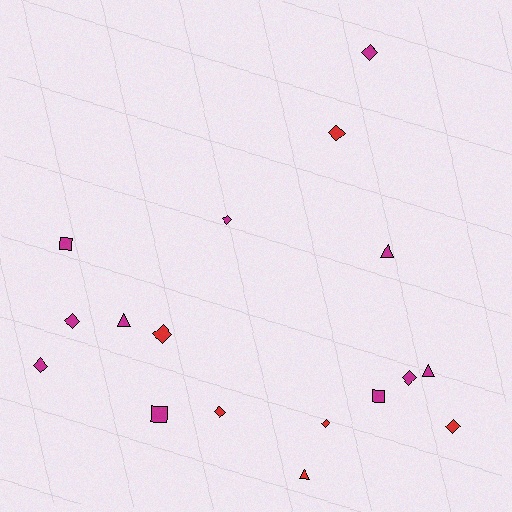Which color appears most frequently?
Magenta, with 11 objects.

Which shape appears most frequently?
Diamond, with 10 objects.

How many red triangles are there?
There is 1 red triangle.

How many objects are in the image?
There are 17 objects.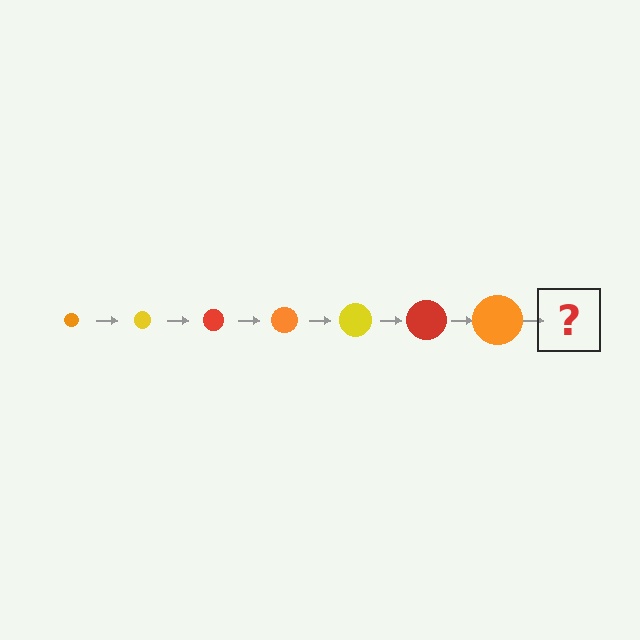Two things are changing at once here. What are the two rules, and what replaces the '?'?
The two rules are that the circle grows larger each step and the color cycles through orange, yellow, and red. The '?' should be a yellow circle, larger than the previous one.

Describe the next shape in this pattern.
It should be a yellow circle, larger than the previous one.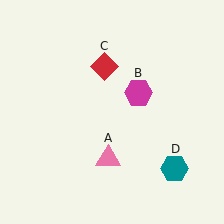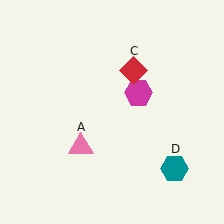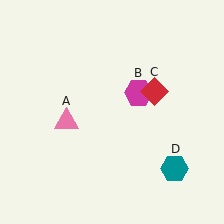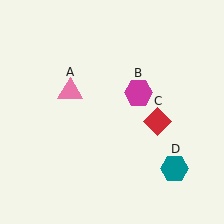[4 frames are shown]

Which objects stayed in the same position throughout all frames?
Magenta hexagon (object B) and teal hexagon (object D) remained stationary.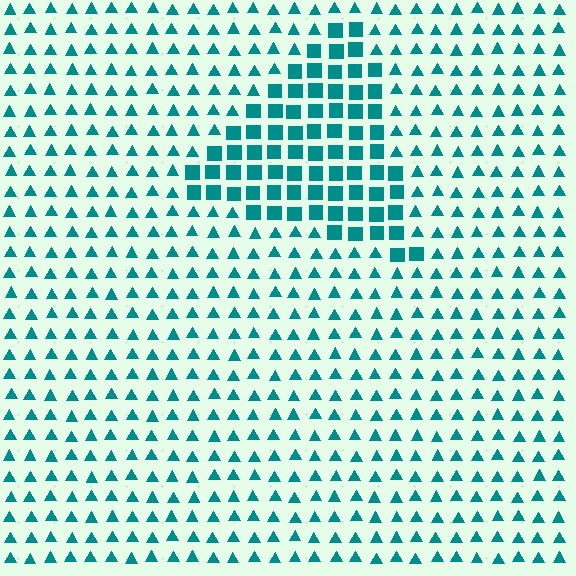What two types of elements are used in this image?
The image uses squares inside the triangle region and triangles outside it.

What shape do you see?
I see a triangle.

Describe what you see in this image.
The image is filled with small teal elements arranged in a uniform grid. A triangle-shaped region contains squares, while the surrounding area contains triangles. The boundary is defined purely by the change in element shape.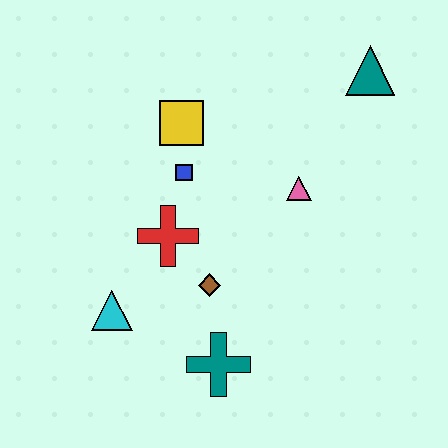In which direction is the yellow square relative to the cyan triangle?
The yellow square is above the cyan triangle.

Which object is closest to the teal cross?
The brown diamond is closest to the teal cross.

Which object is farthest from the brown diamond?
The teal triangle is farthest from the brown diamond.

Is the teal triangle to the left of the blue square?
No